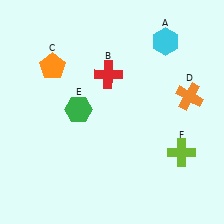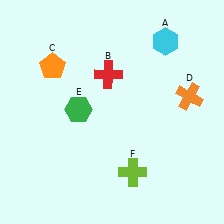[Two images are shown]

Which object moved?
The lime cross (F) moved left.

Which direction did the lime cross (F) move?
The lime cross (F) moved left.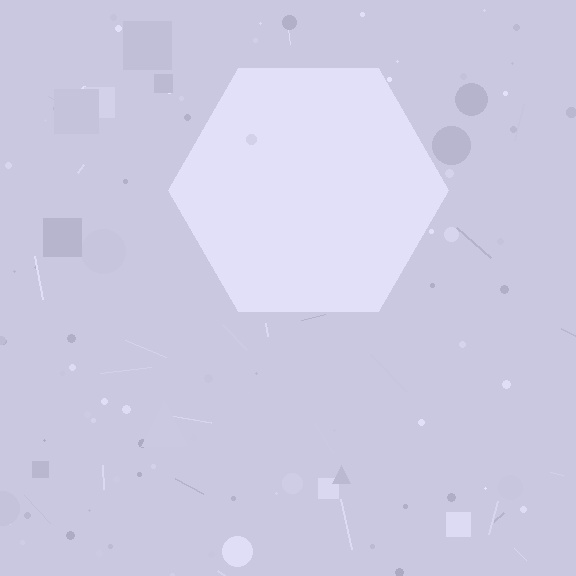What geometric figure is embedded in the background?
A hexagon is embedded in the background.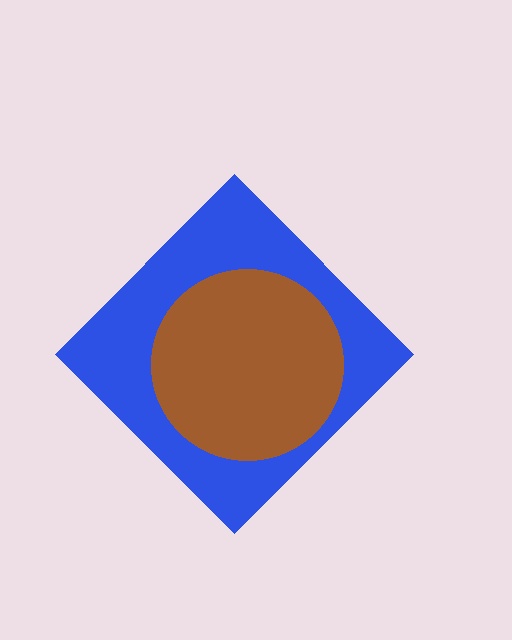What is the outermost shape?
The blue diamond.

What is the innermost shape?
The brown circle.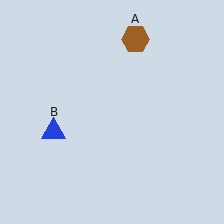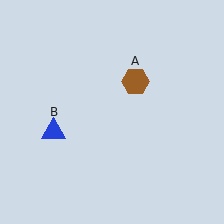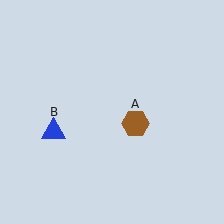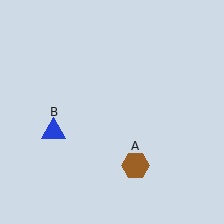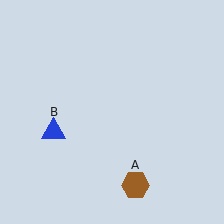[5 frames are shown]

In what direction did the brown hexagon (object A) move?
The brown hexagon (object A) moved down.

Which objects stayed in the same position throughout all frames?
Blue triangle (object B) remained stationary.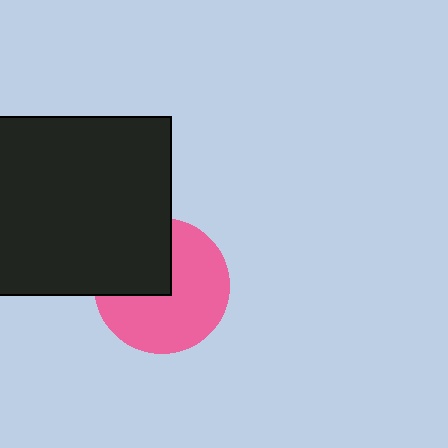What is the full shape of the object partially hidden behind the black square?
The partially hidden object is a pink circle.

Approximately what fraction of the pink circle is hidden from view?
Roughly 35% of the pink circle is hidden behind the black square.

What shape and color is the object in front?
The object in front is a black square.